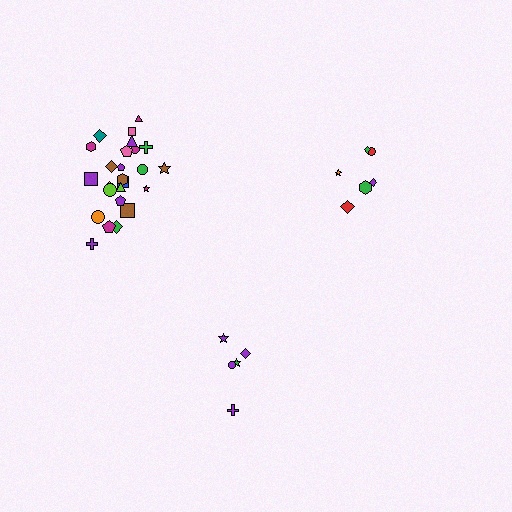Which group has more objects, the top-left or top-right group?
The top-left group.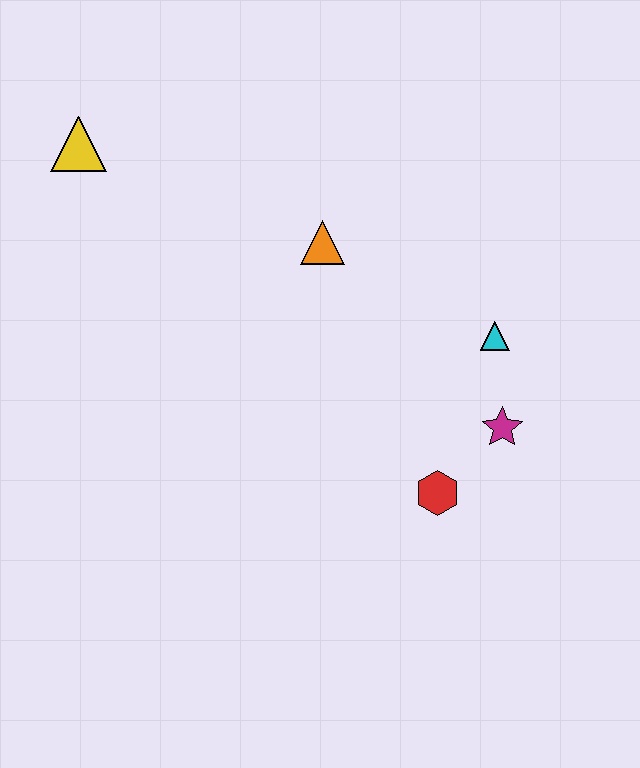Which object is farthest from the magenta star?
The yellow triangle is farthest from the magenta star.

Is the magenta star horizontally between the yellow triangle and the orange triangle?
No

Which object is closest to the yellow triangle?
The orange triangle is closest to the yellow triangle.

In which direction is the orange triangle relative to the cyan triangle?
The orange triangle is to the left of the cyan triangle.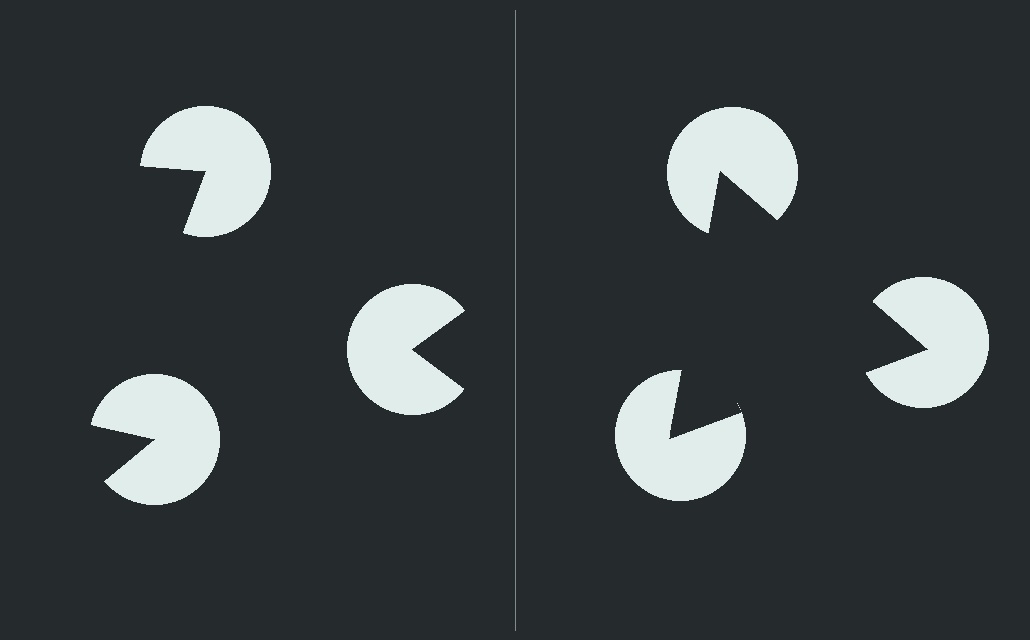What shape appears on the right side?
An illusory triangle.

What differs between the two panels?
The pac-man discs are positioned identically on both sides; only the wedge orientations differ. On the right they align to a triangle; on the left they are misaligned.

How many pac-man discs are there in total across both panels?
6 — 3 on each side.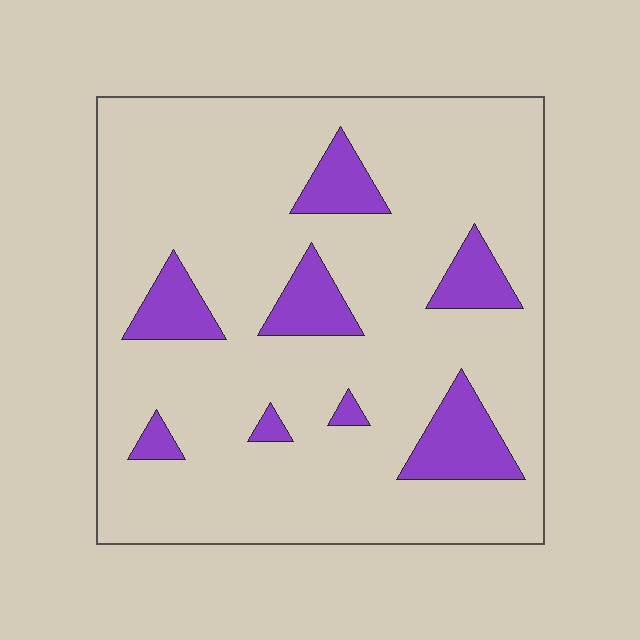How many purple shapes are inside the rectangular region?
8.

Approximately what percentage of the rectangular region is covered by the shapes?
Approximately 15%.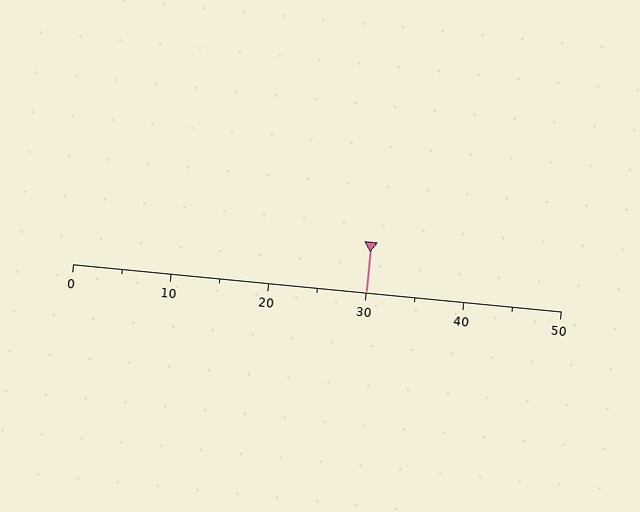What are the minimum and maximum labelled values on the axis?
The axis runs from 0 to 50.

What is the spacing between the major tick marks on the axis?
The major ticks are spaced 10 apart.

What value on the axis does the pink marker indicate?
The marker indicates approximately 30.